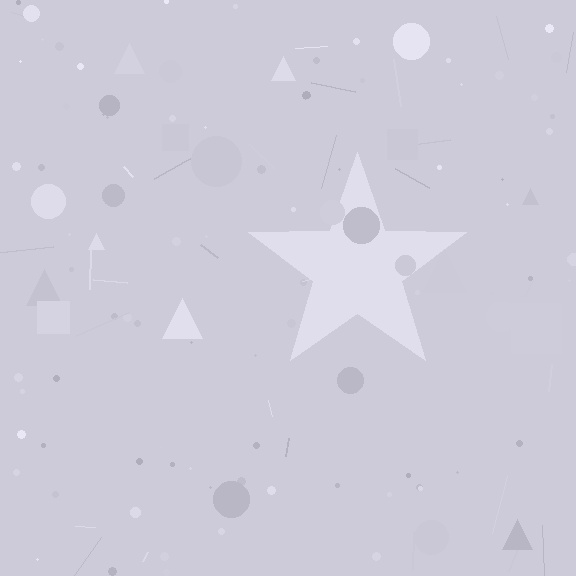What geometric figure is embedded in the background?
A star is embedded in the background.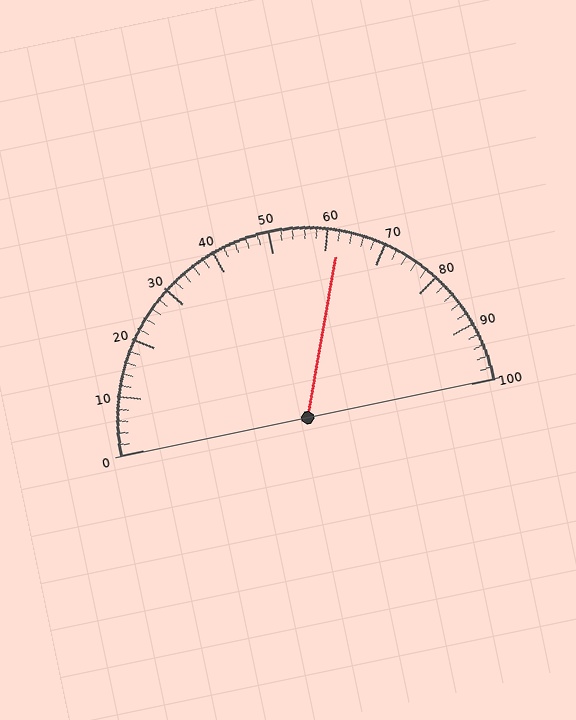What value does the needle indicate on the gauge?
The needle indicates approximately 62.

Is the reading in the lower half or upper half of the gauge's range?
The reading is in the upper half of the range (0 to 100).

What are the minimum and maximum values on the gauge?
The gauge ranges from 0 to 100.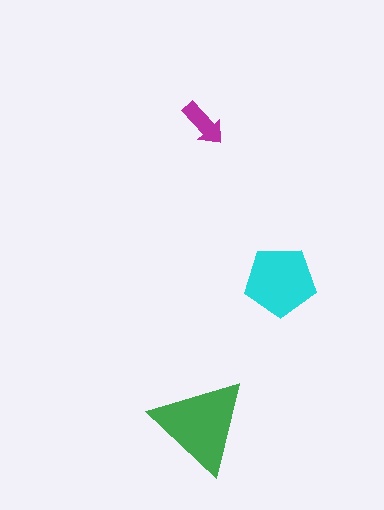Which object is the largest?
The green triangle.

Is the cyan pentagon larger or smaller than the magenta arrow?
Larger.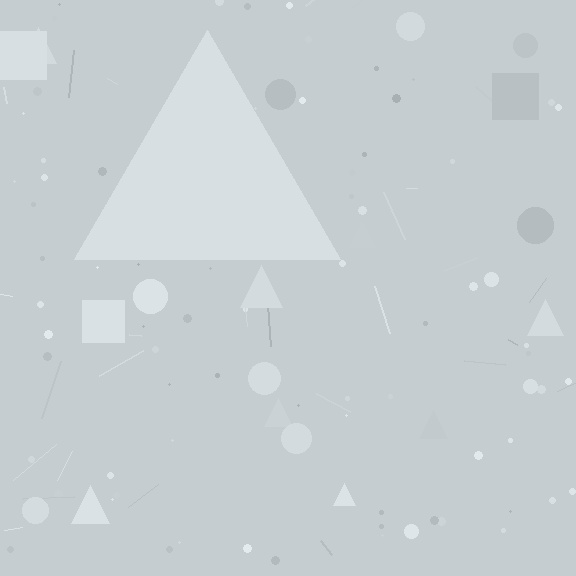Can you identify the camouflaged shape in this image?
The camouflaged shape is a triangle.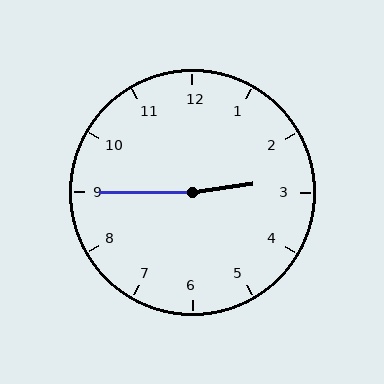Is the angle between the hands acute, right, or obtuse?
It is obtuse.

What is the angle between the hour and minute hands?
Approximately 172 degrees.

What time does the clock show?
2:45.